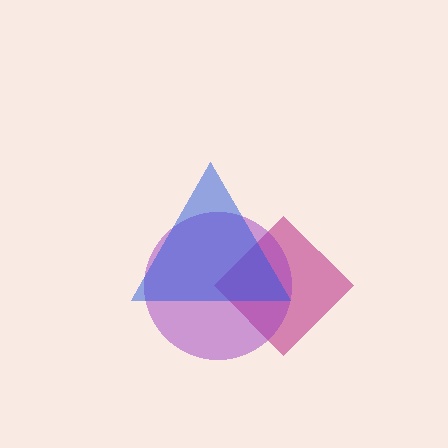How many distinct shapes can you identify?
There are 3 distinct shapes: a magenta diamond, a purple circle, a blue triangle.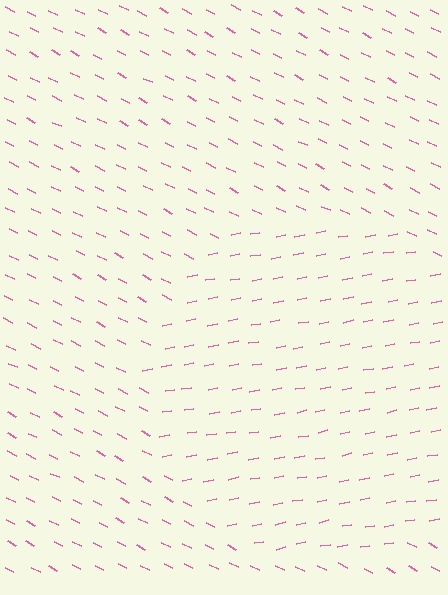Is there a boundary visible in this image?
Yes, there is a texture boundary formed by a change in line orientation.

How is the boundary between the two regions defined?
The boundary is defined purely by a change in line orientation (approximately 38 degrees difference). All lines are the same color and thickness.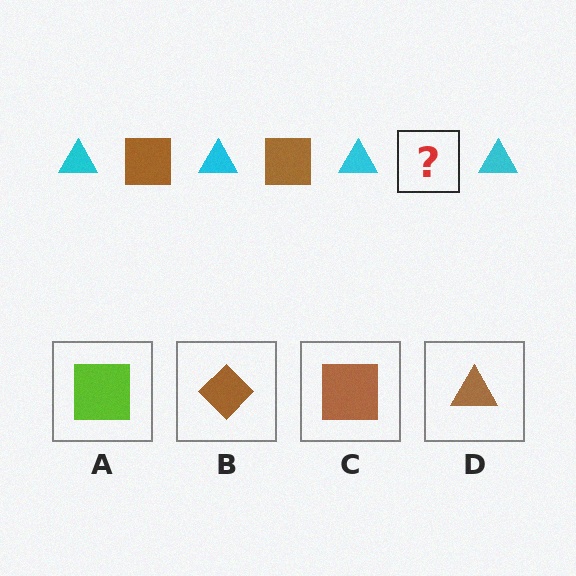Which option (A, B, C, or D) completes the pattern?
C.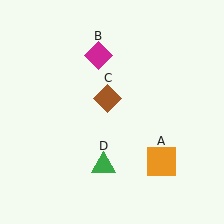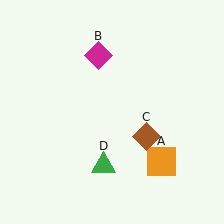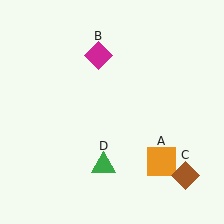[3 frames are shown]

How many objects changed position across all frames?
1 object changed position: brown diamond (object C).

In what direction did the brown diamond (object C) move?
The brown diamond (object C) moved down and to the right.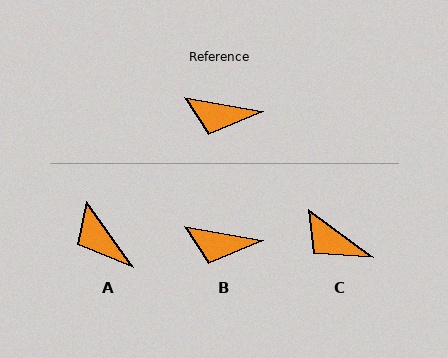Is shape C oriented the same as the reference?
No, it is off by about 25 degrees.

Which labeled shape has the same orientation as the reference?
B.